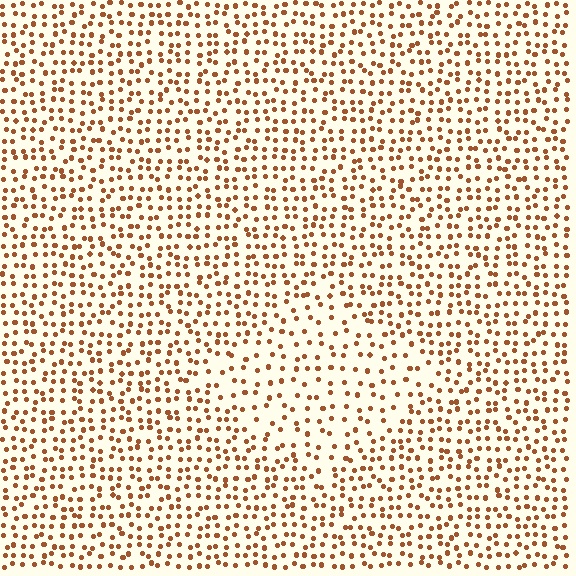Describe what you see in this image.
The image contains small brown elements arranged at two different densities. A diamond-shaped region is visible where the elements are less densely packed than the surrounding area.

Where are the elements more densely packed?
The elements are more densely packed outside the diamond boundary.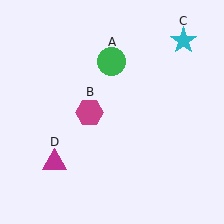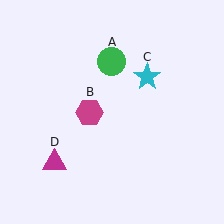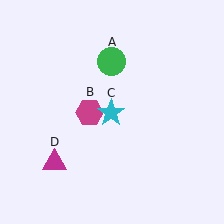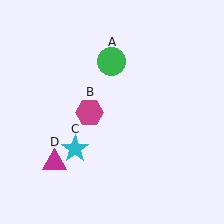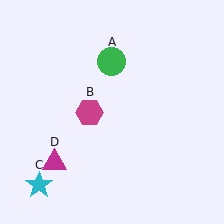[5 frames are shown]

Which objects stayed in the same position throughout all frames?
Green circle (object A) and magenta hexagon (object B) and magenta triangle (object D) remained stationary.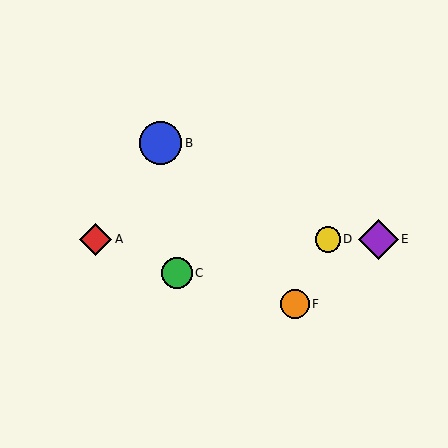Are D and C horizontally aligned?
No, D is at y≈239 and C is at y≈273.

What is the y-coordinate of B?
Object B is at y≈143.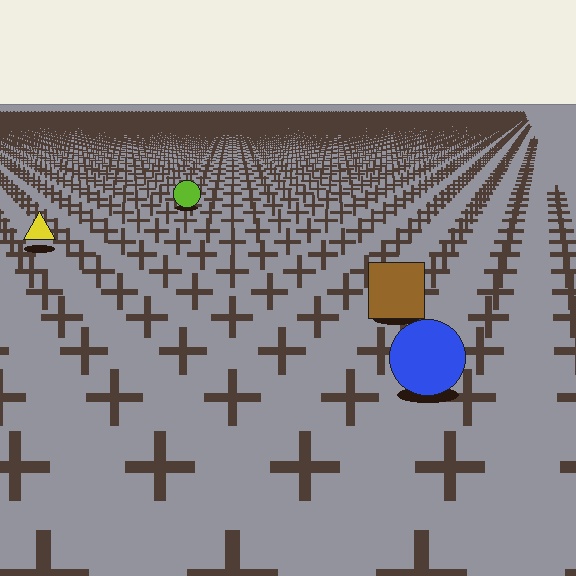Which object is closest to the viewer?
The blue circle is closest. The texture marks near it are larger and more spread out.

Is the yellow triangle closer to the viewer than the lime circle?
Yes. The yellow triangle is closer — you can tell from the texture gradient: the ground texture is coarser near it.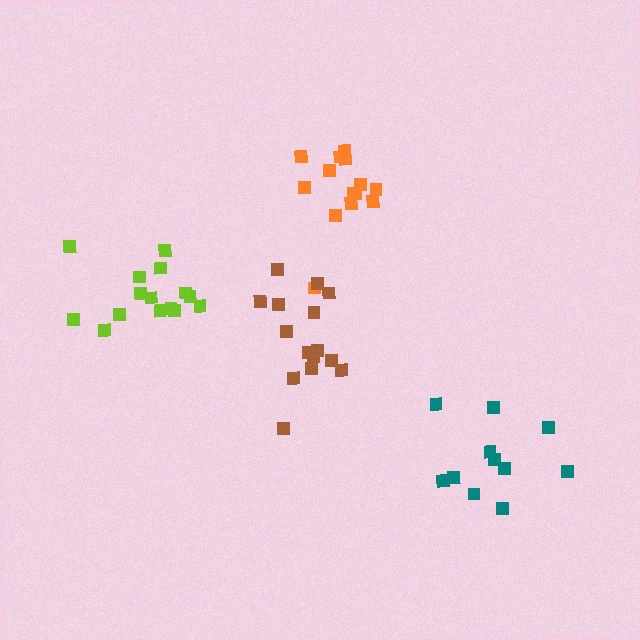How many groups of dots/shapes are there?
There are 4 groups.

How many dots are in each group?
Group 1: 14 dots, Group 2: 15 dots, Group 3: 11 dots, Group 4: 15 dots (55 total).